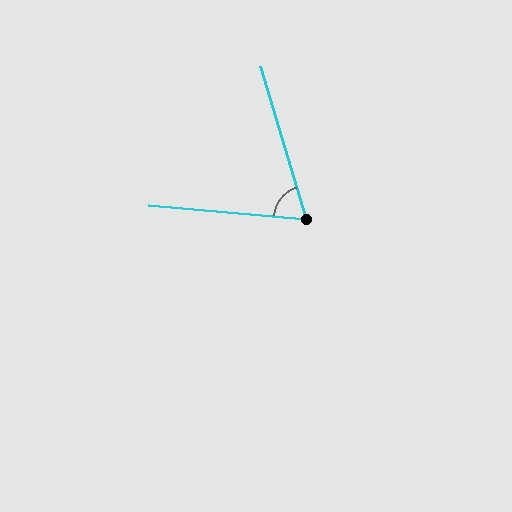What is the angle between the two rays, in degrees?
Approximately 68 degrees.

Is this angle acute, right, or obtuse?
It is acute.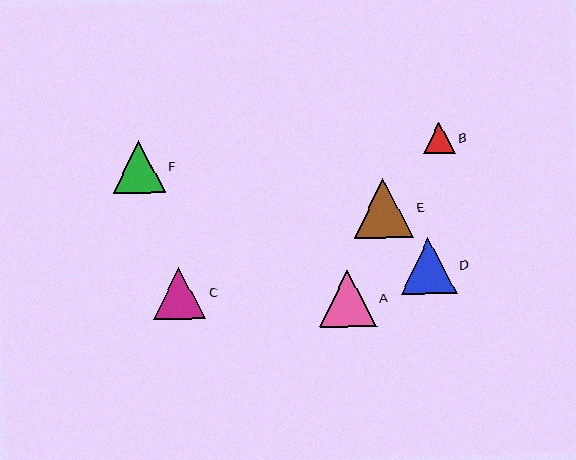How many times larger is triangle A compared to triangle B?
Triangle A is approximately 1.8 times the size of triangle B.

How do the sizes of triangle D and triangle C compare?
Triangle D and triangle C are approximately the same size.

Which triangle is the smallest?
Triangle B is the smallest with a size of approximately 31 pixels.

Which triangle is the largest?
Triangle E is the largest with a size of approximately 60 pixels.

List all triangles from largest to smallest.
From largest to smallest: E, A, D, F, C, B.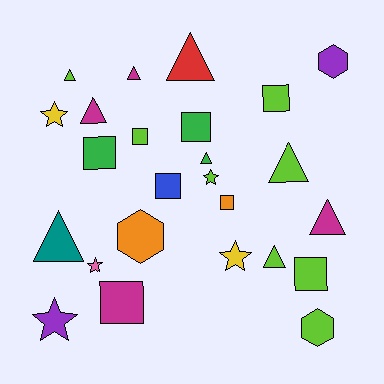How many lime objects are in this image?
There are 8 lime objects.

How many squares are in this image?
There are 8 squares.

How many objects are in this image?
There are 25 objects.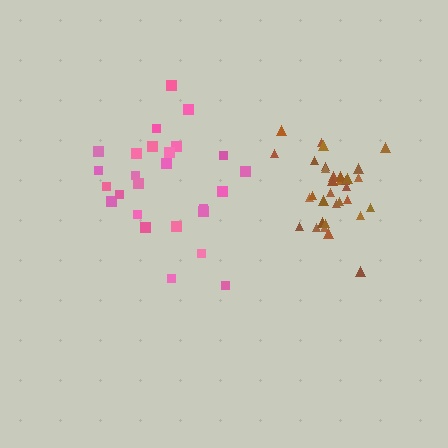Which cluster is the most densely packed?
Brown.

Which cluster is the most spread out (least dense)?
Pink.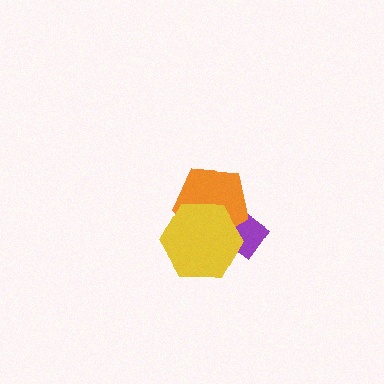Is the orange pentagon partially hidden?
Yes, it is partially covered by another shape.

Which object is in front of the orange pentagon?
The yellow hexagon is in front of the orange pentagon.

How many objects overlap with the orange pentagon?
2 objects overlap with the orange pentagon.